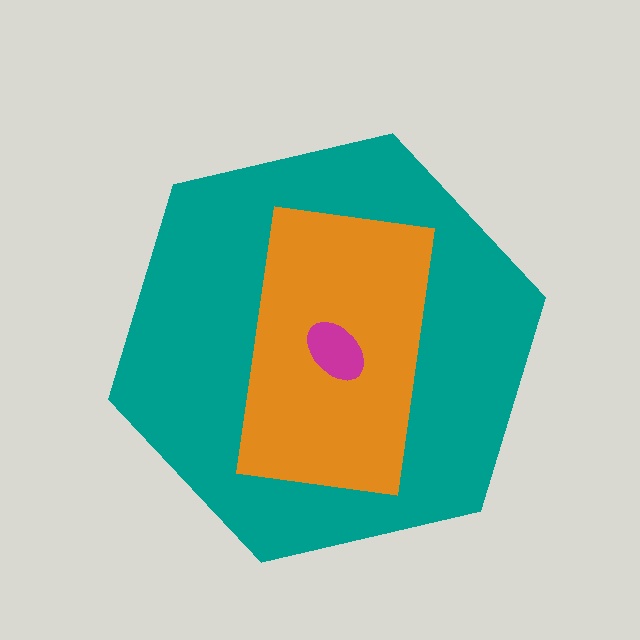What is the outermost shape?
The teal hexagon.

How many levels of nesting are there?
3.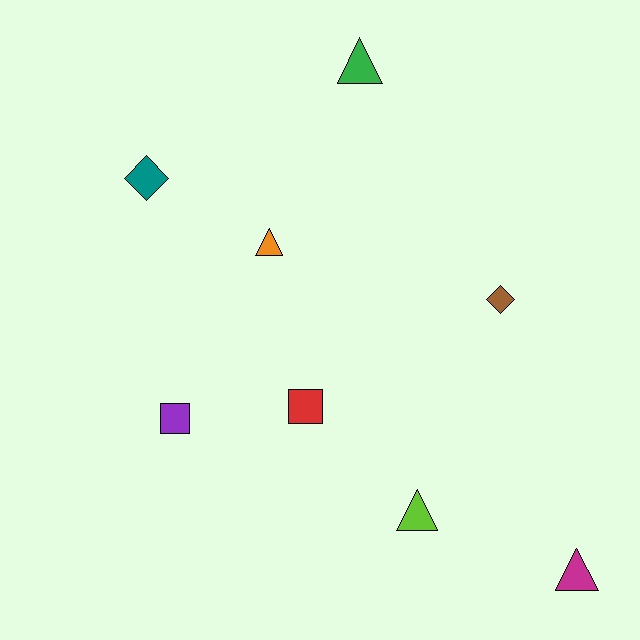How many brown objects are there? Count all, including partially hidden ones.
There is 1 brown object.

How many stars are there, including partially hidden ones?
There are no stars.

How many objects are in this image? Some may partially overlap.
There are 8 objects.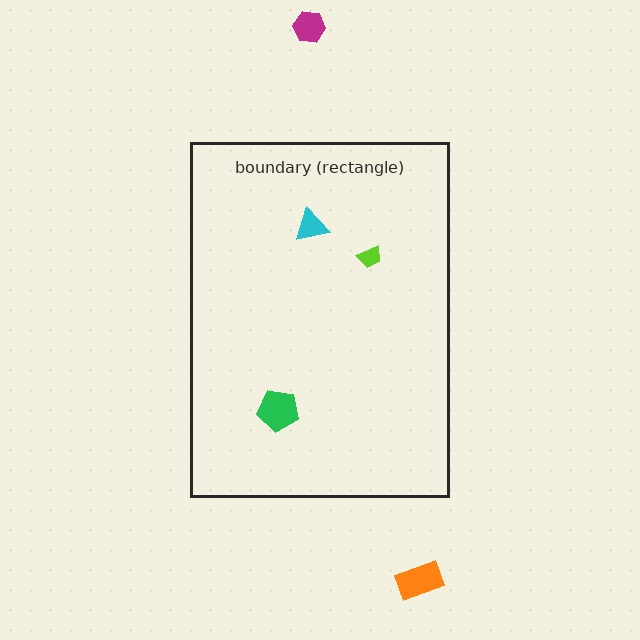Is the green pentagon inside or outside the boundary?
Inside.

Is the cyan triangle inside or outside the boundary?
Inside.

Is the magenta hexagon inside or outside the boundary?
Outside.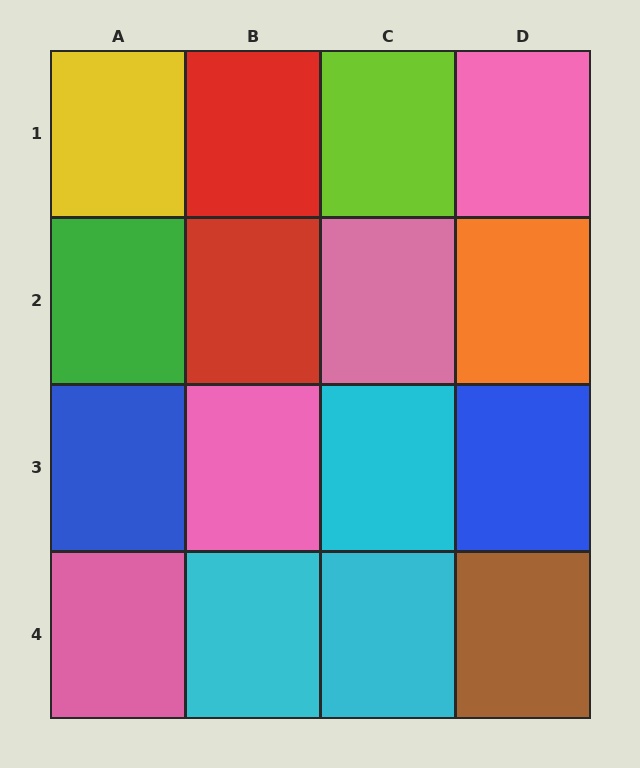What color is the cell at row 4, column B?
Cyan.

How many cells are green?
1 cell is green.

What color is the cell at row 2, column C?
Pink.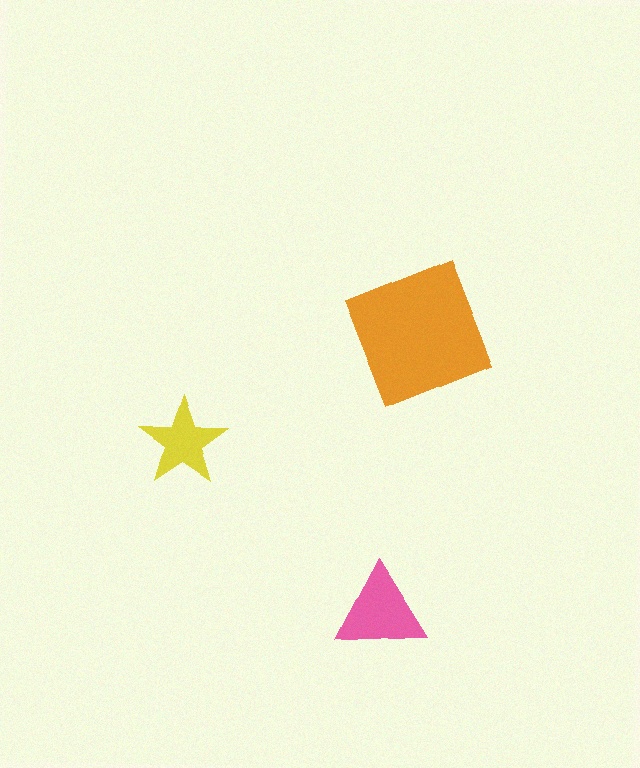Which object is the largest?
The orange square.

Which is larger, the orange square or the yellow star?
The orange square.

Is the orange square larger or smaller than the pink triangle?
Larger.